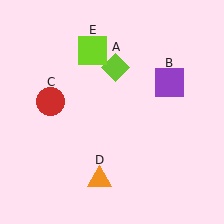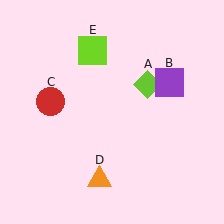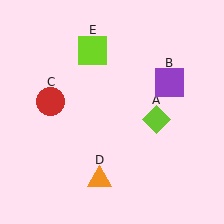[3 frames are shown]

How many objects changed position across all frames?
1 object changed position: lime diamond (object A).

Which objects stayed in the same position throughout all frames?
Purple square (object B) and red circle (object C) and orange triangle (object D) and lime square (object E) remained stationary.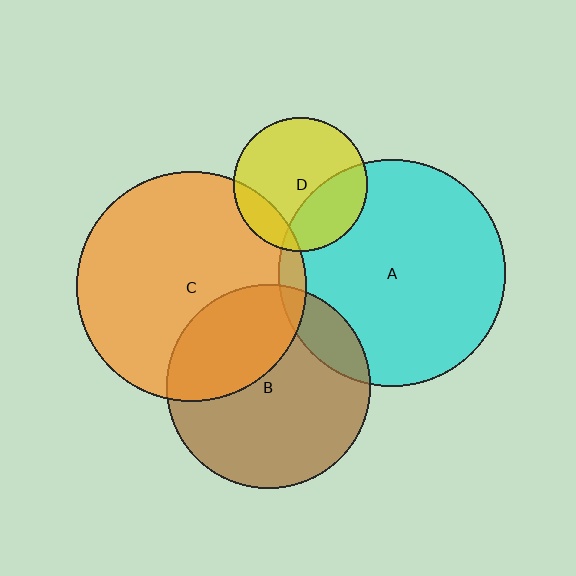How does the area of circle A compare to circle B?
Approximately 1.2 times.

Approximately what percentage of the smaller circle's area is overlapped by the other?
Approximately 5%.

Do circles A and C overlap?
Yes.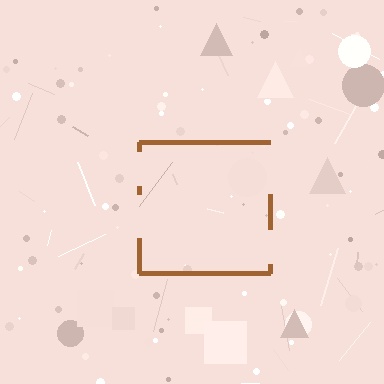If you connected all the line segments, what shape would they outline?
They would outline a square.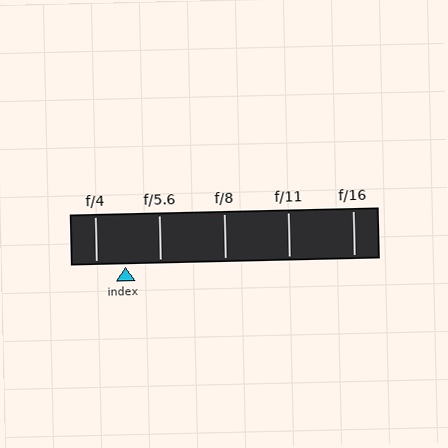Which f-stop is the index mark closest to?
The index mark is closest to f/4.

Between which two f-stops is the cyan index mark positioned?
The index mark is between f/4 and f/5.6.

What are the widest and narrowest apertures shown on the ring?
The widest aperture shown is f/4 and the narrowest is f/16.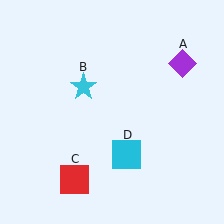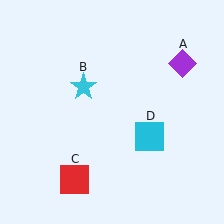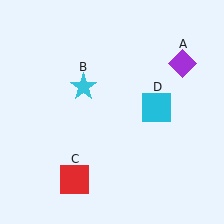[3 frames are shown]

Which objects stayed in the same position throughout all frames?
Purple diamond (object A) and cyan star (object B) and red square (object C) remained stationary.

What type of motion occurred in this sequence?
The cyan square (object D) rotated counterclockwise around the center of the scene.